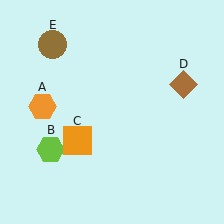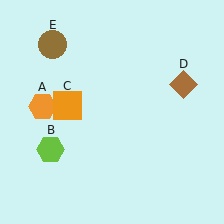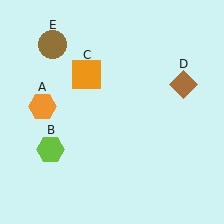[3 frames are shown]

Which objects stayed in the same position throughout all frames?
Orange hexagon (object A) and lime hexagon (object B) and brown diamond (object D) and brown circle (object E) remained stationary.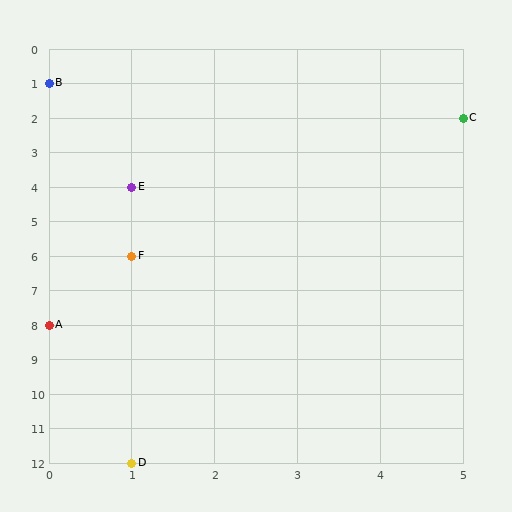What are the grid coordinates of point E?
Point E is at grid coordinates (1, 4).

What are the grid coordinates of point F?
Point F is at grid coordinates (1, 6).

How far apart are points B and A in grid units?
Points B and A are 7 rows apart.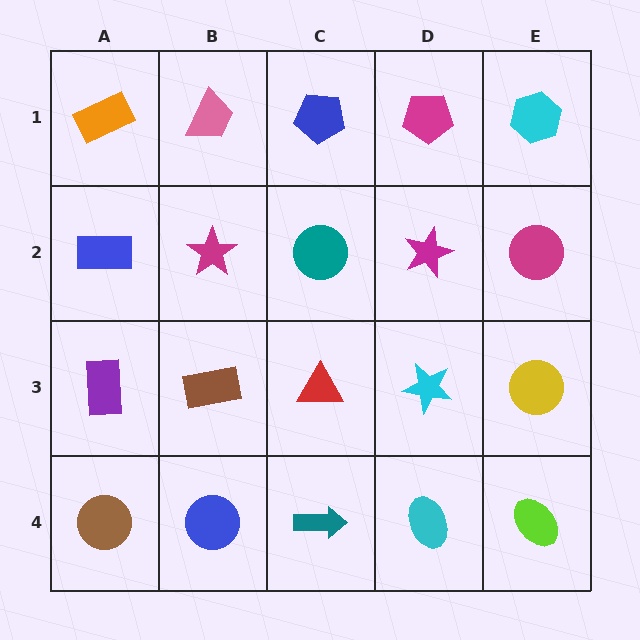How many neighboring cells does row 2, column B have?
4.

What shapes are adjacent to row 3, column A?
A blue rectangle (row 2, column A), a brown circle (row 4, column A), a brown rectangle (row 3, column B).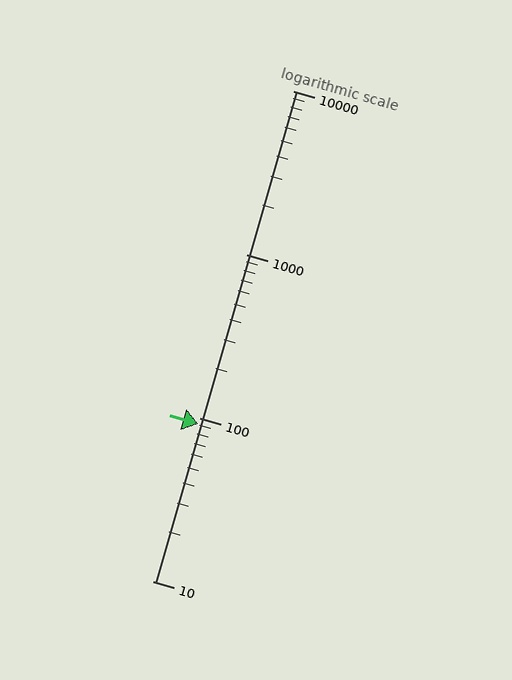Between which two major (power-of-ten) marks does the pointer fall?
The pointer is between 10 and 100.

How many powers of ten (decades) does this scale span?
The scale spans 3 decades, from 10 to 10000.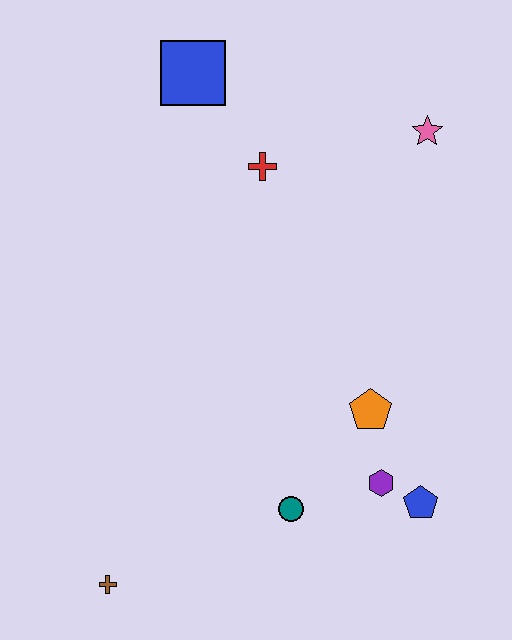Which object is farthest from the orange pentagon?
The blue square is farthest from the orange pentagon.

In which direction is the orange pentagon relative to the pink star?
The orange pentagon is below the pink star.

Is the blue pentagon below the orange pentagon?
Yes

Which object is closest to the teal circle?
The purple hexagon is closest to the teal circle.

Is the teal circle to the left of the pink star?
Yes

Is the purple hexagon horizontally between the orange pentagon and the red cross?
No